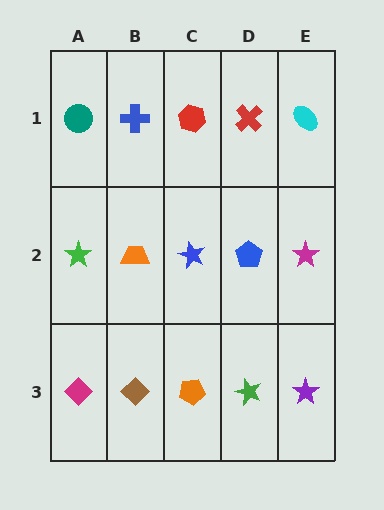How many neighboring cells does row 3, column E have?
2.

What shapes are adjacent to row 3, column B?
An orange trapezoid (row 2, column B), a magenta diamond (row 3, column A), an orange pentagon (row 3, column C).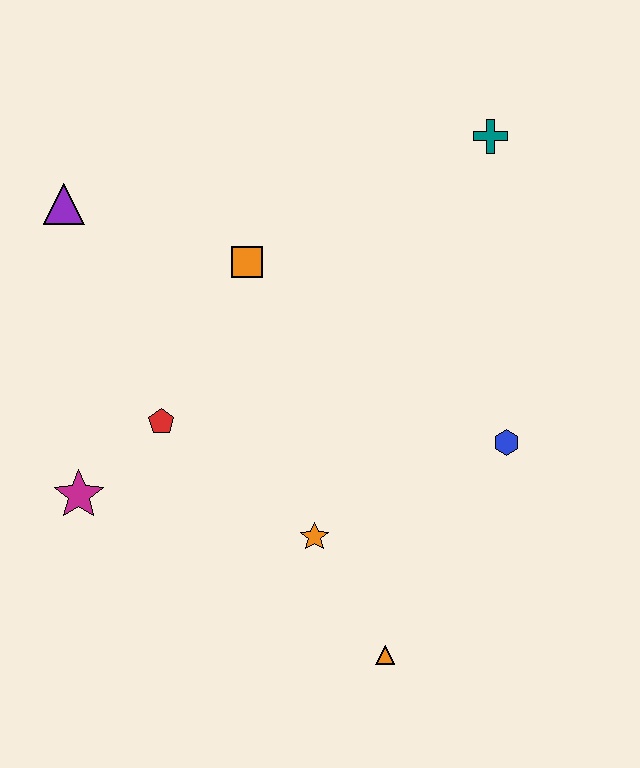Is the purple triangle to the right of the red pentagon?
No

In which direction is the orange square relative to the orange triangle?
The orange square is above the orange triangle.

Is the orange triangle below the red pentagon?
Yes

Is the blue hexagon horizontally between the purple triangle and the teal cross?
No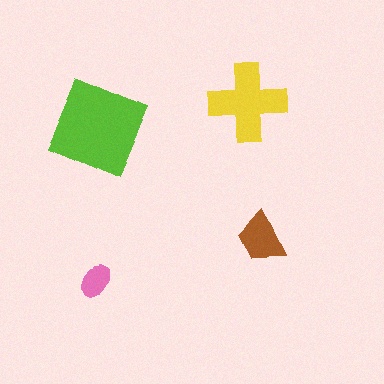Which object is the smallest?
The pink ellipse.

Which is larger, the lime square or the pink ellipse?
The lime square.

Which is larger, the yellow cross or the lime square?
The lime square.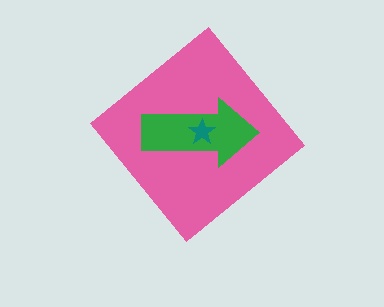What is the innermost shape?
The teal star.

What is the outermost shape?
The pink diamond.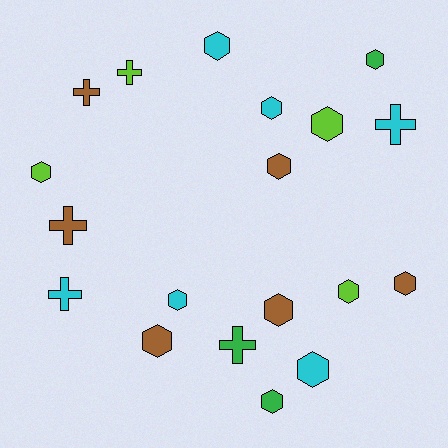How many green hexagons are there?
There are 2 green hexagons.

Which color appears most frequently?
Brown, with 6 objects.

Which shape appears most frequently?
Hexagon, with 13 objects.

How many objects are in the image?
There are 19 objects.